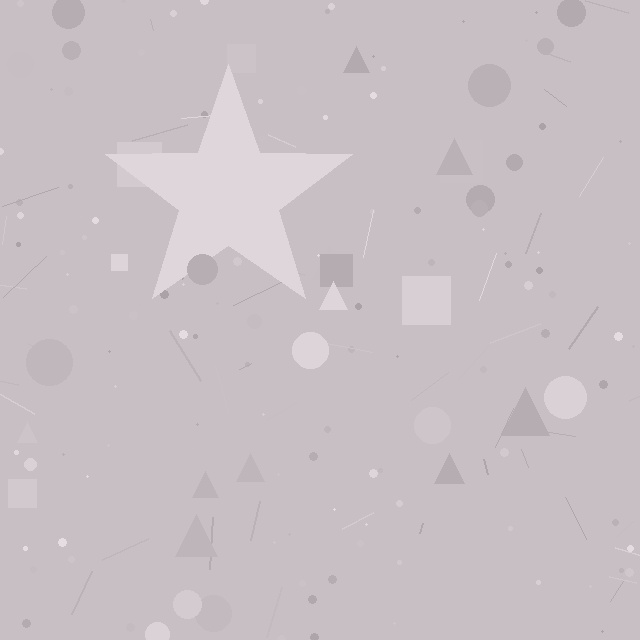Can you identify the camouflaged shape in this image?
The camouflaged shape is a star.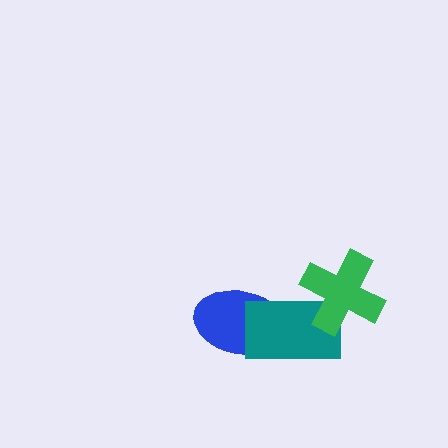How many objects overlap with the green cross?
1 object overlaps with the green cross.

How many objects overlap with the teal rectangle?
2 objects overlap with the teal rectangle.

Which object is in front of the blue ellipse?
The teal rectangle is in front of the blue ellipse.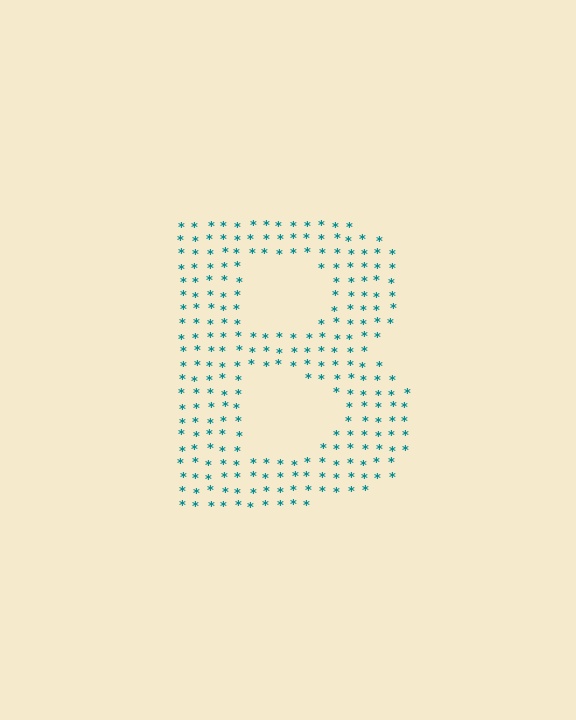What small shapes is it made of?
It is made of small asterisks.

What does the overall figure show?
The overall figure shows the letter B.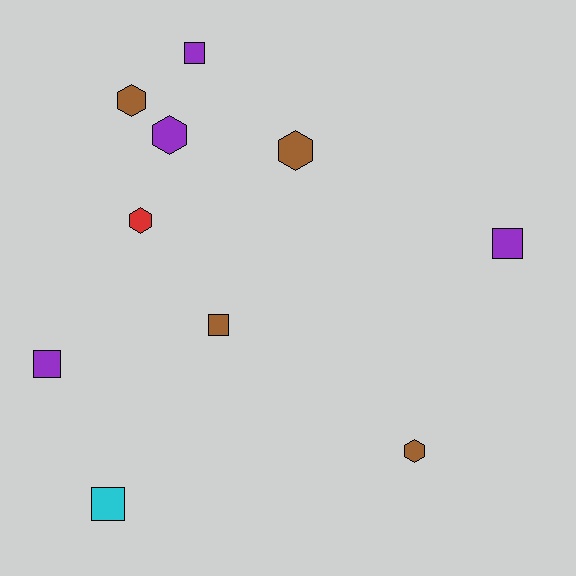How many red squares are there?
There are no red squares.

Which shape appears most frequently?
Square, with 5 objects.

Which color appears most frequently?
Brown, with 4 objects.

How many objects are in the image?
There are 10 objects.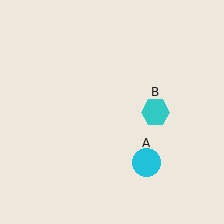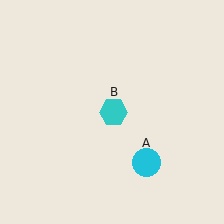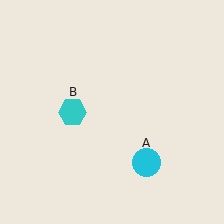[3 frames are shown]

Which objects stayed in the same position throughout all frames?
Cyan circle (object A) remained stationary.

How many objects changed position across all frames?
1 object changed position: cyan hexagon (object B).